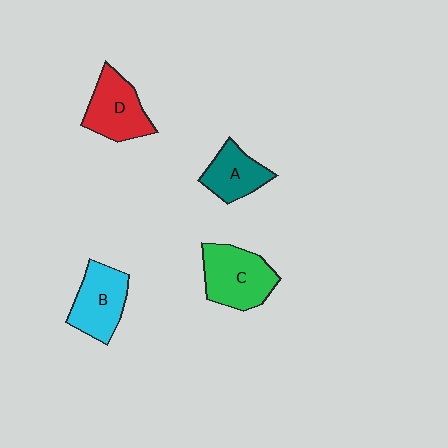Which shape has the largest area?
Shape C (green).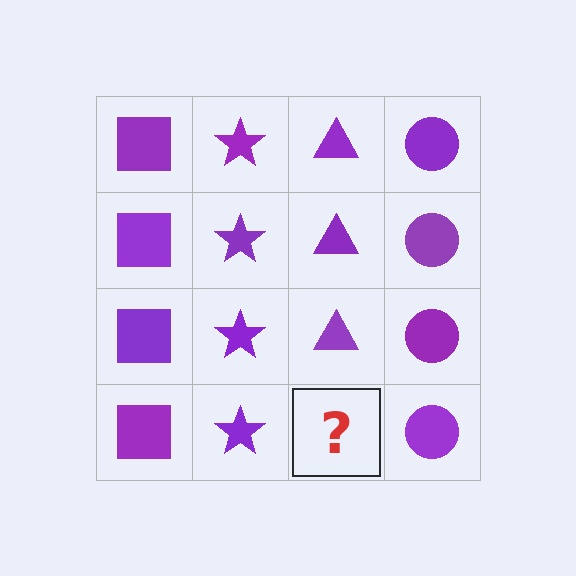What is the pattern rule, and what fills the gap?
The rule is that each column has a consistent shape. The gap should be filled with a purple triangle.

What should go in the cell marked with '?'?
The missing cell should contain a purple triangle.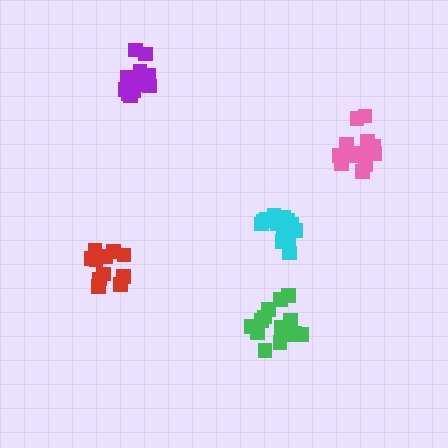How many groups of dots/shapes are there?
There are 5 groups.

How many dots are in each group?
Group 1: 14 dots, Group 2: 15 dots, Group 3: 13 dots, Group 4: 11 dots, Group 5: 12 dots (65 total).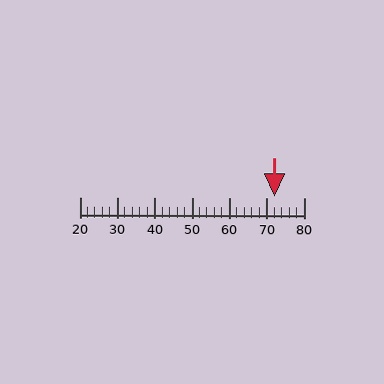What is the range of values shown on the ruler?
The ruler shows values from 20 to 80.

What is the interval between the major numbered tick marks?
The major tick marks are spaced 10 units apart.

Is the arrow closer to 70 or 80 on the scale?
The arrow is closer to 70.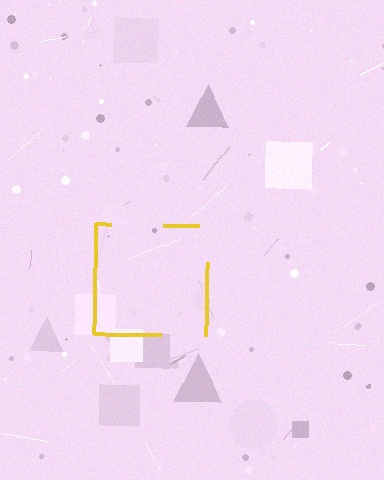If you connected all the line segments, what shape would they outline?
They would outline a square.